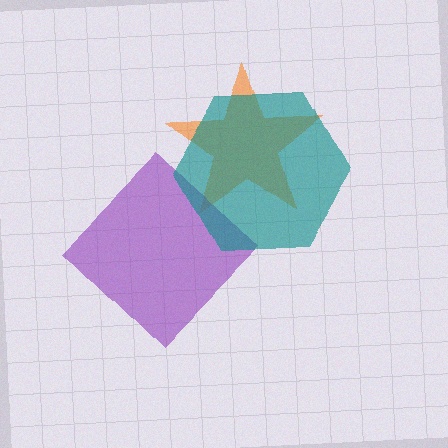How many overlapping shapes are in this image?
There are 3 overlapping shapes in the image.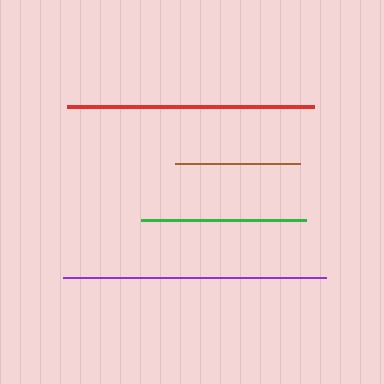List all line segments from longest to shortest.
From longest to shortest: purple, red, green, brown.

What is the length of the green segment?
The green segment is approximately 165 pixels long.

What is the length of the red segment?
The red segment is approximately 247 pixels long.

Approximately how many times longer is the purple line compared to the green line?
The purple line is approximately 1.6 times the length of the green line.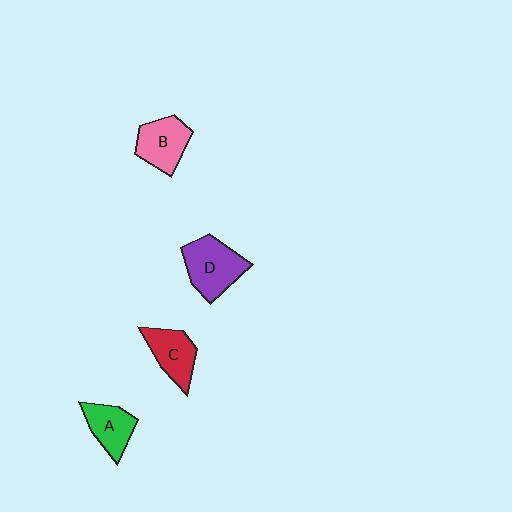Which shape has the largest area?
Shape D (purple).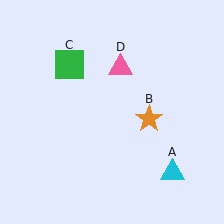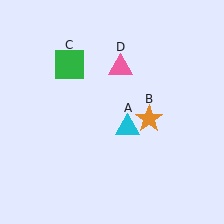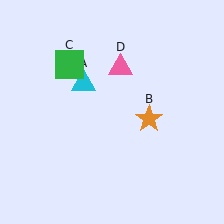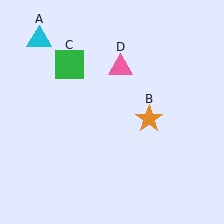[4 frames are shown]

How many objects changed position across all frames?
1 object changed position: cyan triangle (object A).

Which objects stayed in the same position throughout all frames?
Orange star (object B) and green square (object C) and pink triangle (object D) remained stationary.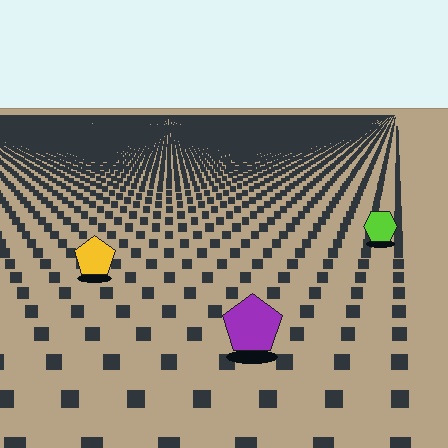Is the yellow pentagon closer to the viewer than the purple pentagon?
No. The purple pentagon is closer — you can tell from the texture gradient: the ground texture is coarser near it.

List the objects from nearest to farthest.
From nearest to farthest: the purple pentagon, the yellow pentagon, the lime hexagon.